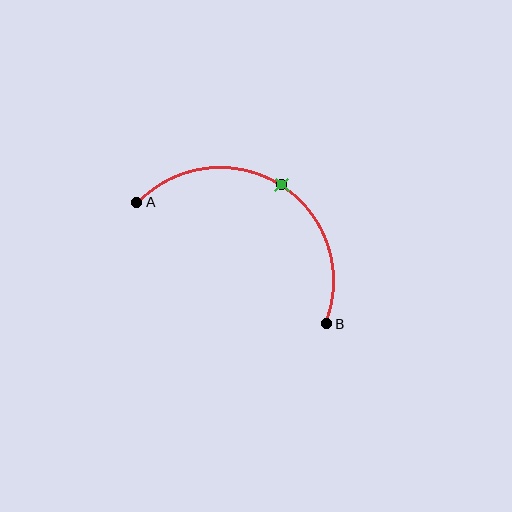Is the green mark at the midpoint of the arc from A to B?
Yes. The green mark lies on the arc at equal arc-length from both A and B — it is the arc midpoint.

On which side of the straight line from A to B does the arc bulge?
The arc bulges above the straight line connecting A and B.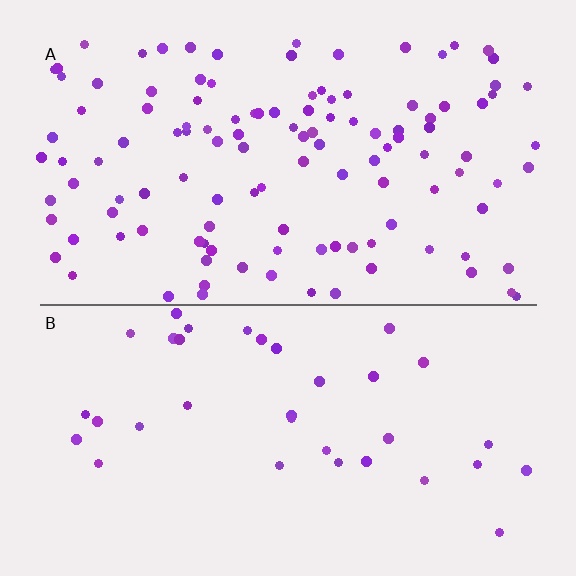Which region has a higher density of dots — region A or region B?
A (the top).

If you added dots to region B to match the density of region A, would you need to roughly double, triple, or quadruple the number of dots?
Approximately triple.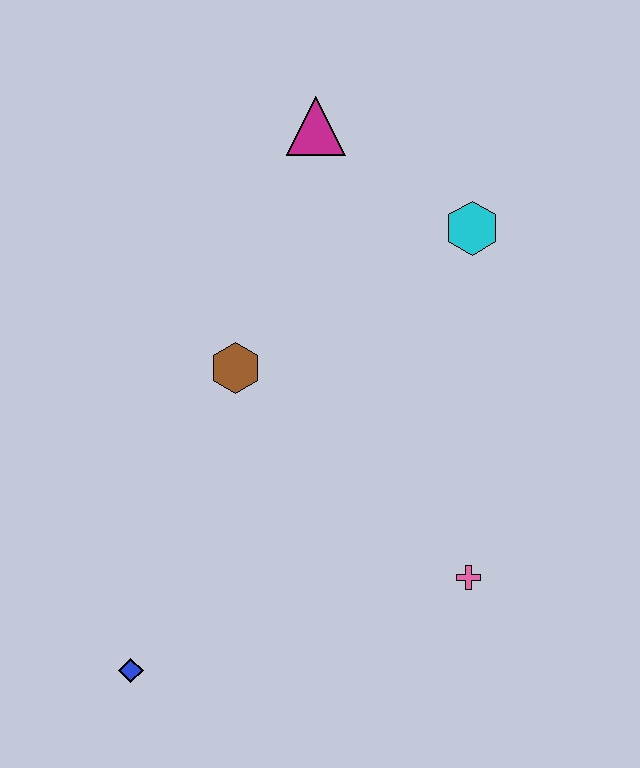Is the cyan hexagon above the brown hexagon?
Yes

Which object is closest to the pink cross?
The brown hexagon is closest to the pink cross.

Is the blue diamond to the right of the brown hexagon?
No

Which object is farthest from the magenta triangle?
The blue diamond is farthest from the magenta triangle.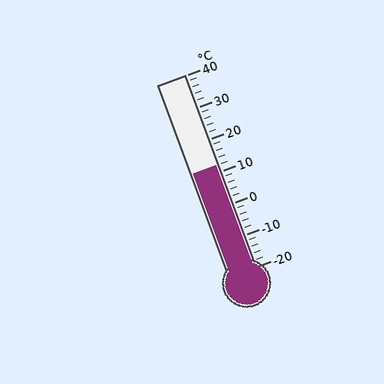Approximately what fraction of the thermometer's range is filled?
The thermometer is filled to approximately 55% of its range.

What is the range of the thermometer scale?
The thermometer scale ranges from -20°C to 40°C.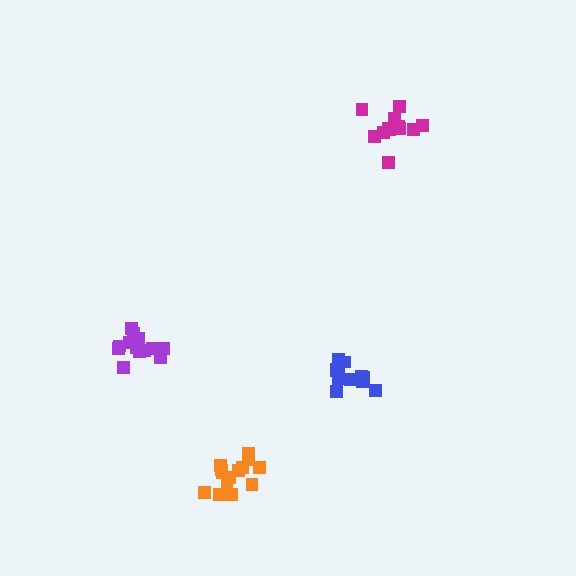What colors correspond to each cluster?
The clusters are colored: purple, magenta, blue, orange.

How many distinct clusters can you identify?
There are 4 distinct clusters.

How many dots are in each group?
Group 1: 15 dots, Group 2: 12 dots, Group 3: 12 dots, Group 4: 14 dots (53 total).